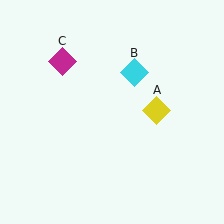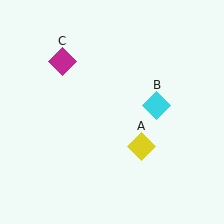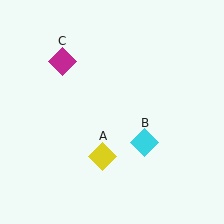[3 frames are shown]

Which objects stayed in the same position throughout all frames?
Magenta diamond (object C) remained stationary.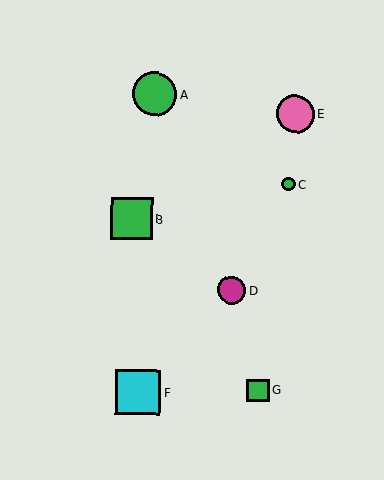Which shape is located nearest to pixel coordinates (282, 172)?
The green circle (labeled C) at (288, 185) is nearest to that location.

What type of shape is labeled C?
Shape C is a green circle.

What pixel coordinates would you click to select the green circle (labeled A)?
Click at (155, 94) to select the green circle A.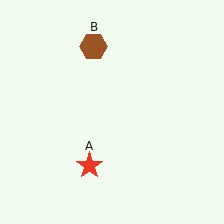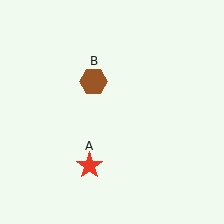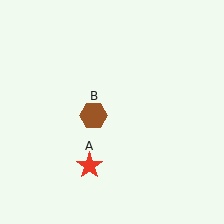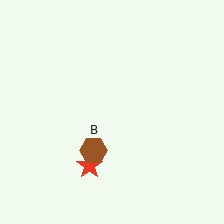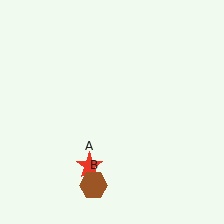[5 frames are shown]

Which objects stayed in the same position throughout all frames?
Red star (object A) remained stationary.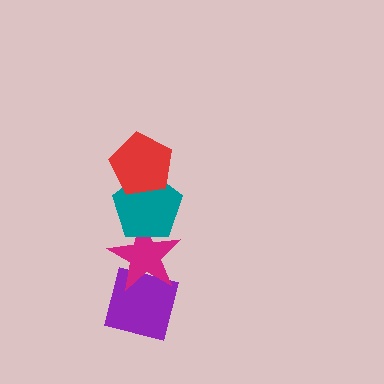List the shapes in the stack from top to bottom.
From top to bottom: the red pentagon, the teal pentagon, the magenta star, the purple square.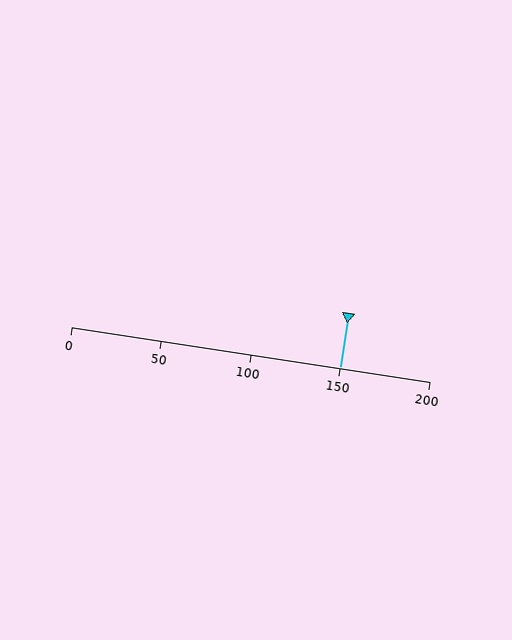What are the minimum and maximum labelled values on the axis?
The axis runs from 0 to 200.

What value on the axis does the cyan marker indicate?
The marker indicates approximately 150.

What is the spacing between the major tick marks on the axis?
The major ticks are spaced 50 apart.